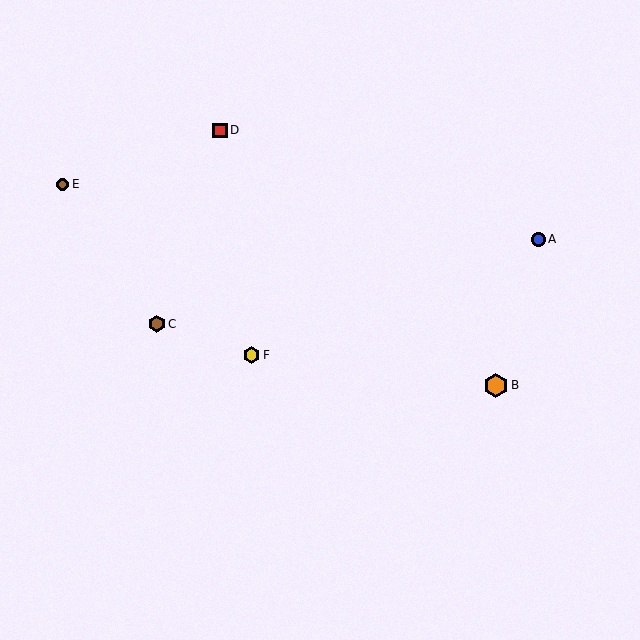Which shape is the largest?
The orange hexagon (labeled B) is the largest.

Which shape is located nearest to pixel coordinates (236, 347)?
The yellow hexagon (labeled F) at (251, 355) is nearest to that location.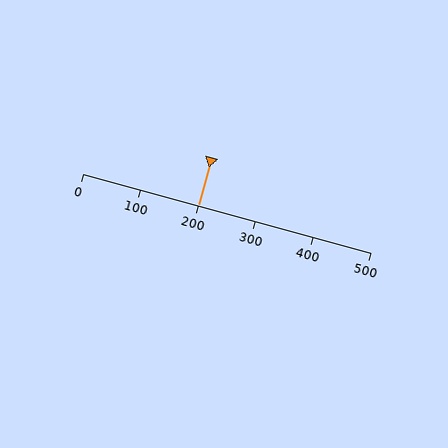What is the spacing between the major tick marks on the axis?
The major ticks are spaced 100 apart.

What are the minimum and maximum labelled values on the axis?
The axis runs from 0 to 500.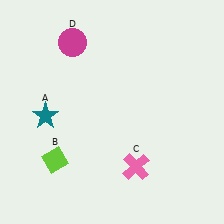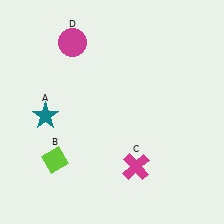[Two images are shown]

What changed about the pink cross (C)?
In Image 1, C is pink. In Image 2, it changed to magenta.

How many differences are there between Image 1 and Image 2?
There is 1 difference between the two images.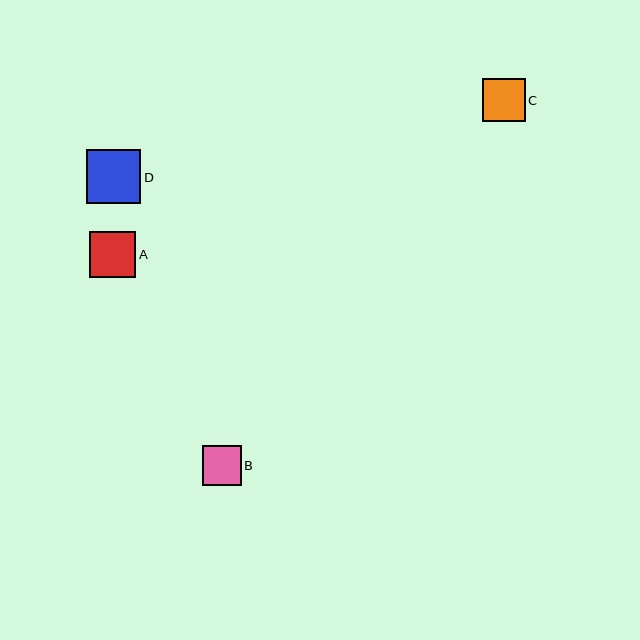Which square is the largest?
Square D is the largest with a size of approximately 54 pixels.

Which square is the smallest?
Square B is the smallest with a size of approximately 39 pixels.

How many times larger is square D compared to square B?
Square D is approximately 1.4 times the size of square B.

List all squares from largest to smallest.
From largest to smallest: D, A, C, B.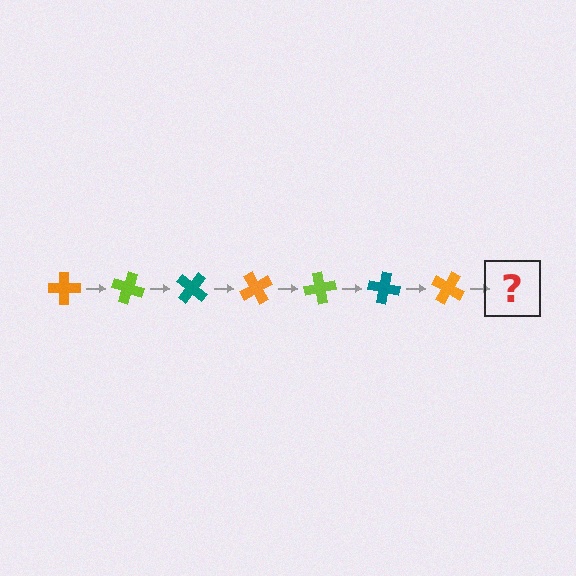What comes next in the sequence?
The next element should be a lime cross, rotated 140 degrees from the start.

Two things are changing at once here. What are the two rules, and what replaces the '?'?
The two rules are that it rotates 20 degrees each step and the color cycles through orange, lime, and teal. The '?' should be a lime cross, rotated 140 degrees from the start.